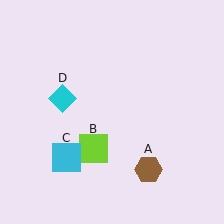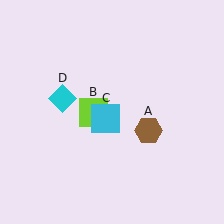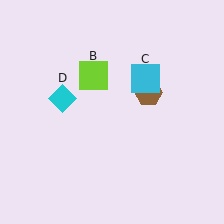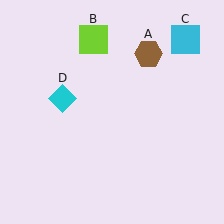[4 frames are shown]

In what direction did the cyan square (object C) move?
The cyan square (object C) moved up and to the right.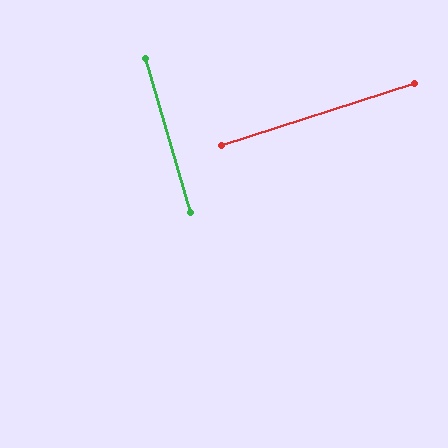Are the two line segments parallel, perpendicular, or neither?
Perpendicular — they meet at approximately 89°.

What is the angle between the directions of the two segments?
Approximately 89 degrees.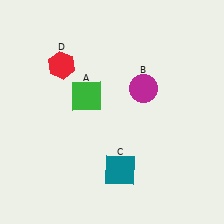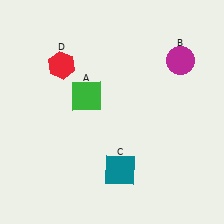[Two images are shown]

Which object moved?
The magenta circle (B) moved right.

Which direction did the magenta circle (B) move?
The magenta circle (B) moved right.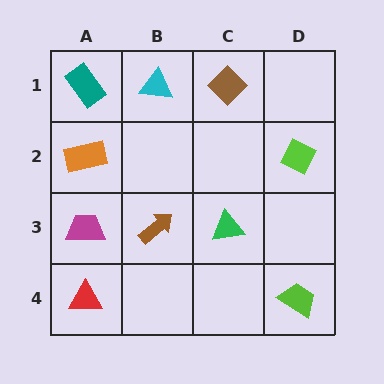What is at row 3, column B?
A brown arrow.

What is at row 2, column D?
A lime diamond.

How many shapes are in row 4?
2 shapes.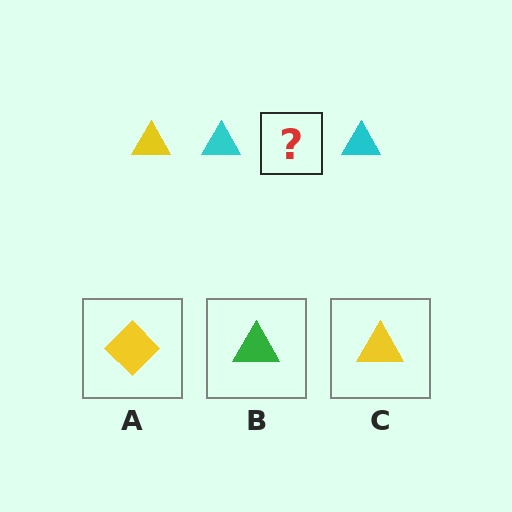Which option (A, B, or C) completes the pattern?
C.